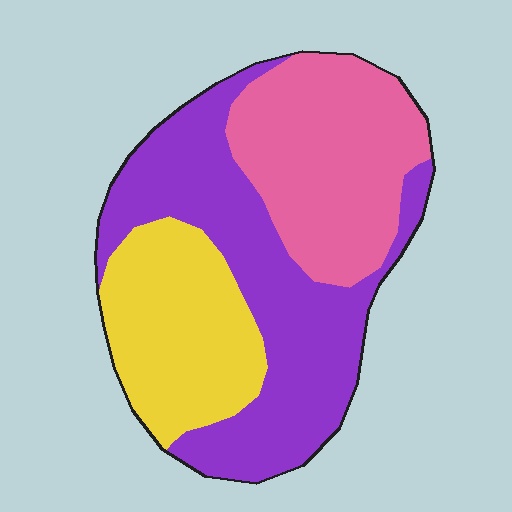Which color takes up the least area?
Yellow, at roughly 25%.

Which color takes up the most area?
Purple, at roughly 45%.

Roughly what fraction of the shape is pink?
Pink takes up between a sixth and a third of the shape.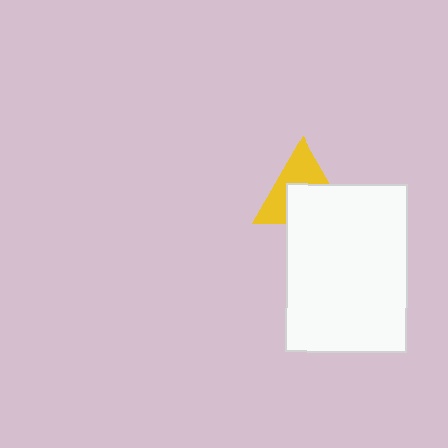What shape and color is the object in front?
The object in front is a white rectangle.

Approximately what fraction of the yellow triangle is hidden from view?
Roughly 51% of the yellow triangle is hidden behind the white rectangle.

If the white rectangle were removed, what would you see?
You would see the complete yellow triangle.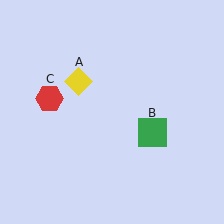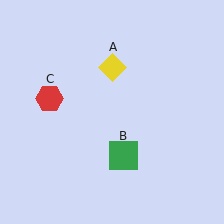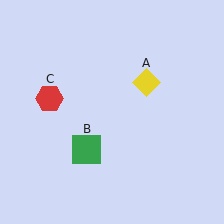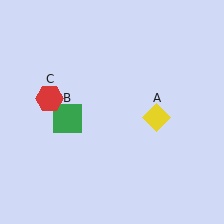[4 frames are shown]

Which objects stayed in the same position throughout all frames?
Red hexagon (object C) remained stationary.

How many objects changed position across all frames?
2 objects changed position: yellow diamond (object A), green square (object B).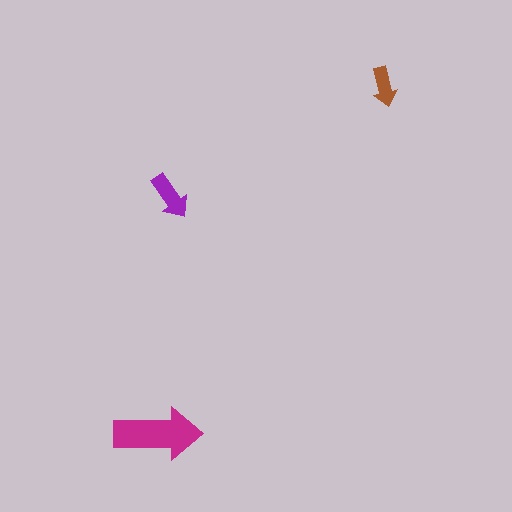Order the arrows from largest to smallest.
the magenta one, the purple one, the brown one.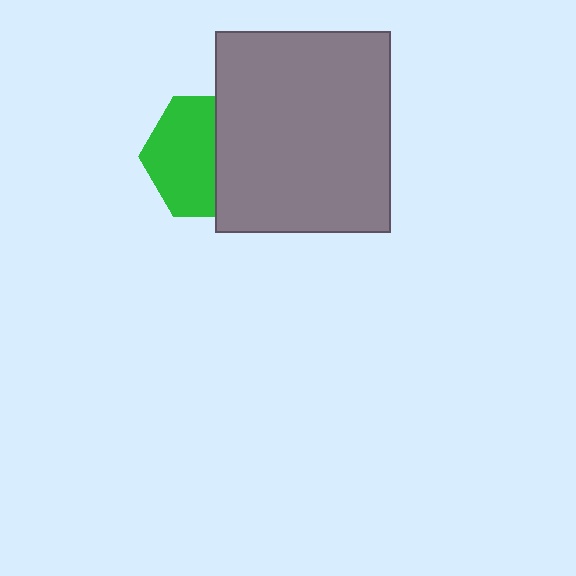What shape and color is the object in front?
The object in front is a gray rectangle.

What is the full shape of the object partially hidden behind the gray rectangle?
The partially hidden object is a green hexagon.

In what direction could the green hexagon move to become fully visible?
The green hexagon could move left. That would shift it out from behind the gray rectangle entirely.